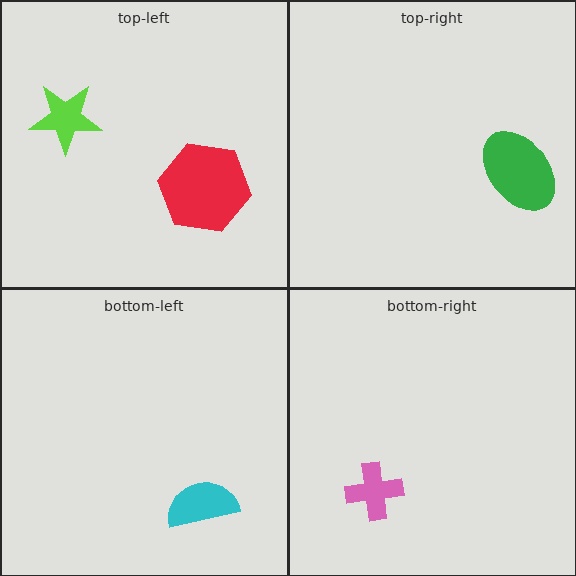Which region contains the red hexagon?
The top-left region.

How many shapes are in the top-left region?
2.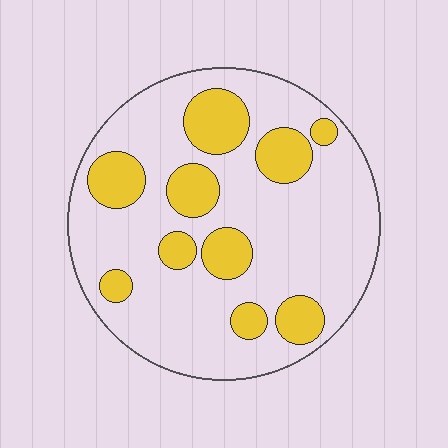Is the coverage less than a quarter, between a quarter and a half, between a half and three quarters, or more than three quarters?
Less than a quarter.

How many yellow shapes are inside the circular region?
10.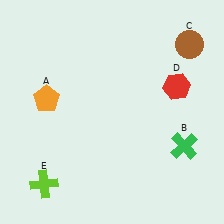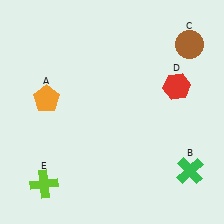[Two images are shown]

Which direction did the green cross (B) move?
The green cross (B) moved down.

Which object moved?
The green cross (B) moved down.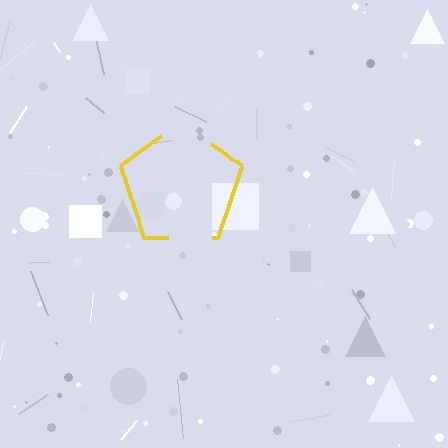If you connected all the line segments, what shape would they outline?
They would outline a pentagon.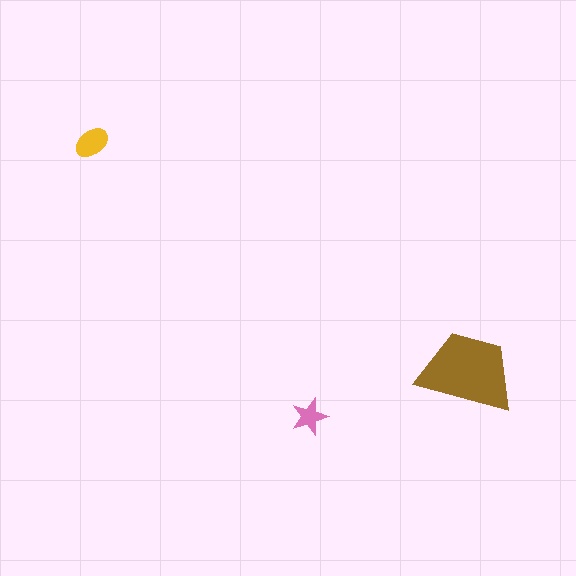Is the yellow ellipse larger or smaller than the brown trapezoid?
Smaller.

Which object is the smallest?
The pink star.